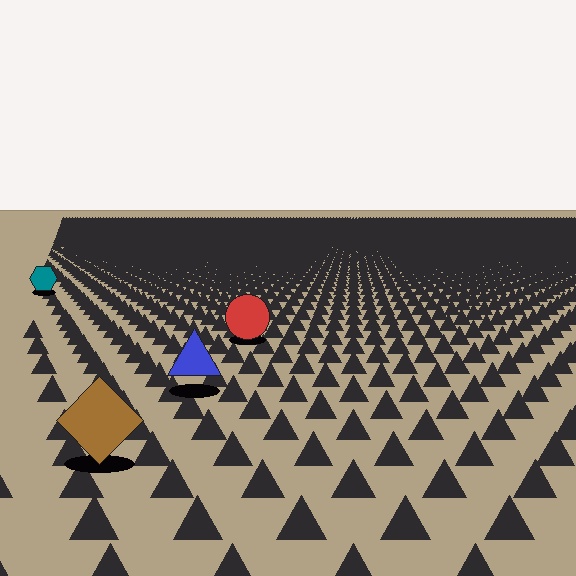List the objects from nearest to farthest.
From nearest to farthest: the brown diamond, the blue triangle, the red circle, the teal hexagon.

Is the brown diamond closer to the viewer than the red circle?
Yes. The brown diamond is closer — you can tell from the texture gradient: the ground texture is coarser near it.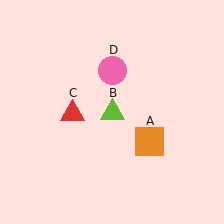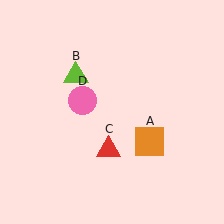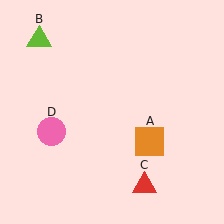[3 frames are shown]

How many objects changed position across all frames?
3 objects changed position: lime triangle (object B), red triangle (object C), pink circle (object D).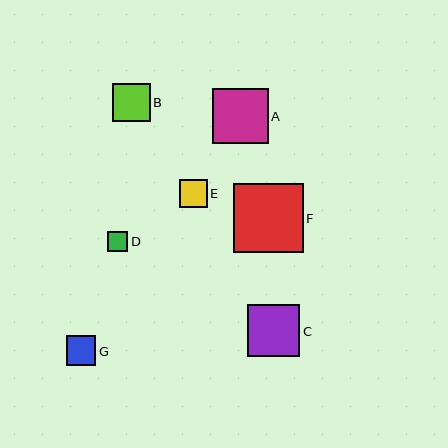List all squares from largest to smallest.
From largest to smallest: F, A, C, B, G, E, D.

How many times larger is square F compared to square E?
Square F is approximately 2.5 times the size of square E.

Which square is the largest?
Square F is the largest with a size of approximately 70 pixels.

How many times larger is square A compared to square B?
Square A is approximately 1.5 times the size of square B.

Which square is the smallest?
Square D is the smallest with a size of approximately 20 pixels.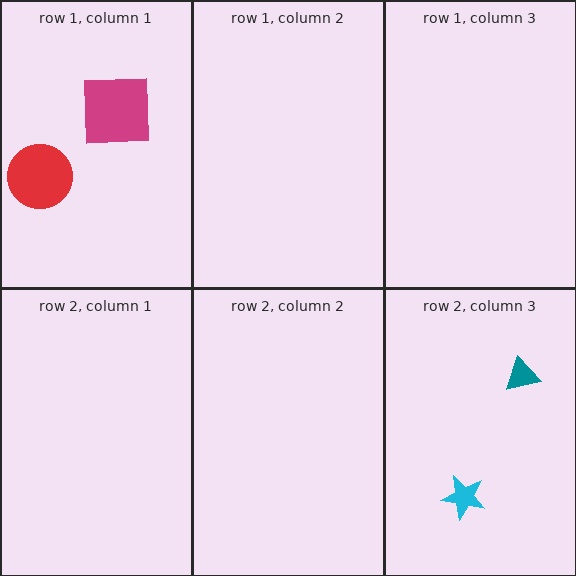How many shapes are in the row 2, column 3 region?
2.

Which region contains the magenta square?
The row 1, column 1 region.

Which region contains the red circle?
The row 1, column 1 region.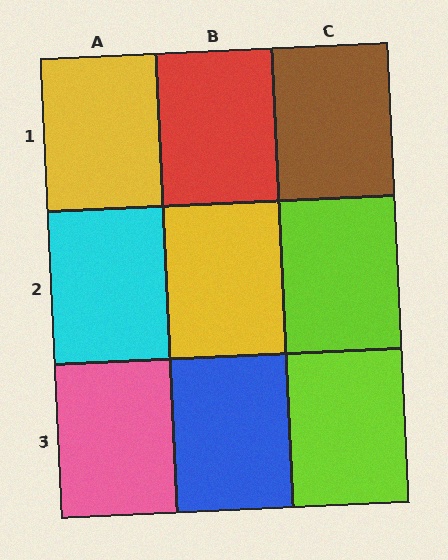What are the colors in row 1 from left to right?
Yellow, red, brown.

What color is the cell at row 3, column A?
Pink.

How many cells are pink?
1 cell is pink.